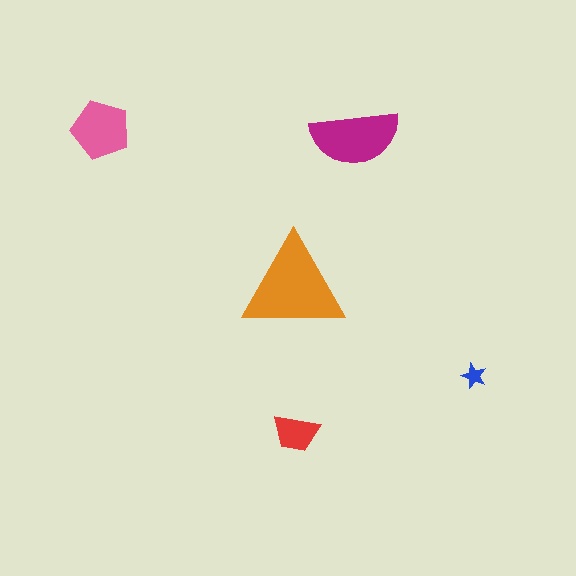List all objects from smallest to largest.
The blue star, the red trapezoid, the pink pentagon, the magenta semicircle, the orange triangle.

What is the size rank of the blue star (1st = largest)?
5th.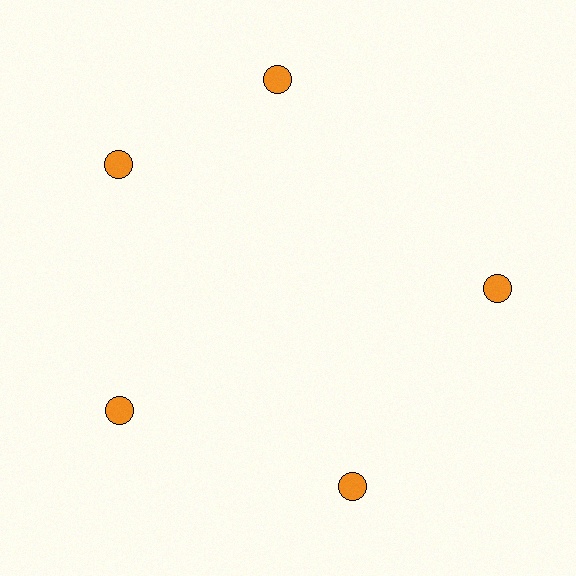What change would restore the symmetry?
The symmetry would be restored by rotating it back into even spacing with its neighbors so that all 5 circles sit at equal angles and equal distance from the center.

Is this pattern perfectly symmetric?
No. The 5 orange circles are arranged in a ring, but one element near the 1 o'clock position is rotated out of alignment along the ring, breaking the 5-fold rotational symmetry.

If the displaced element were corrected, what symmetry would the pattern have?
It would have 5-fold rotational symmetry — the pattern would map onto itself every 72 degrees.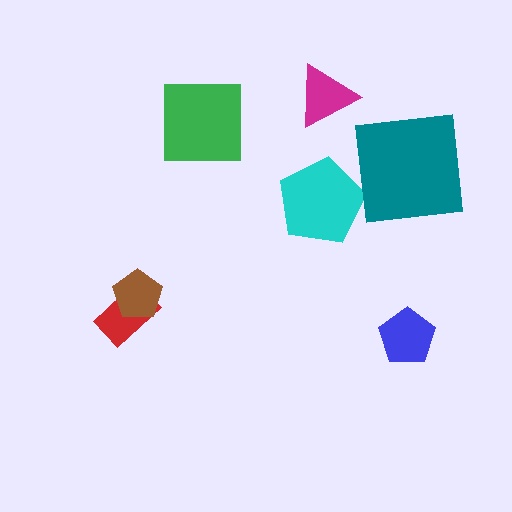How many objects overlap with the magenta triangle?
0 objects overlap with the magenta triangle.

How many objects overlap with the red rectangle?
1 object overlaps with the red rectangle.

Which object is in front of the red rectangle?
The brown pentagon is in front of the red rectangle.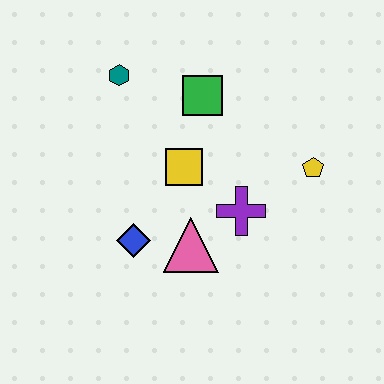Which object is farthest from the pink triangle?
The teal hexagon is farthest from the pink triangle.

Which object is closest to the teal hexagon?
The green square is closest to the teal hexagon.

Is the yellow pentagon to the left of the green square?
No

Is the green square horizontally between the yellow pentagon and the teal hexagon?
Yes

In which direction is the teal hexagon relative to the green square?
The teal hexagon is to the left of the green square.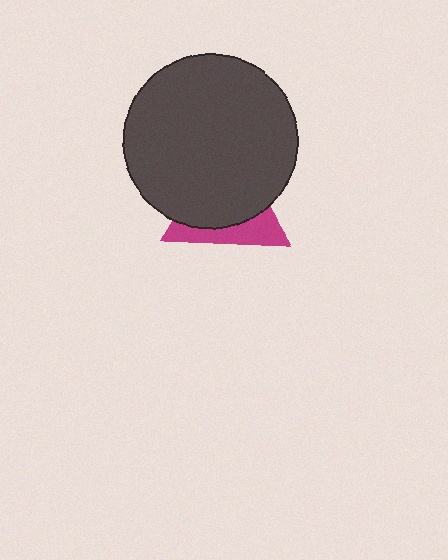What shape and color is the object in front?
The object in front is a dark gray circle.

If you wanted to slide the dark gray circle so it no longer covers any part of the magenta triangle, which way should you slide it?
Slide it up — that is the most direct way to separate the two shapes.